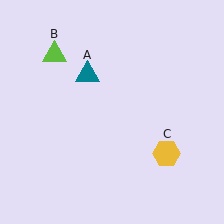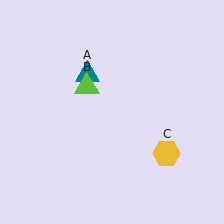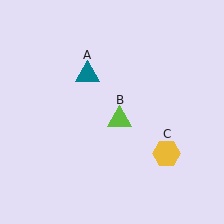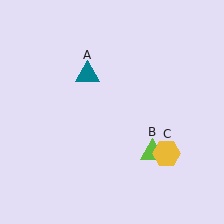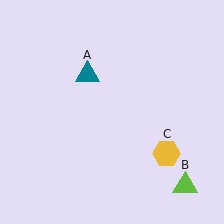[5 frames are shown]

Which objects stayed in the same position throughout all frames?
Teal triangle (object A) and yellow hexagon (object C) remained stationary.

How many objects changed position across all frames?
1 object changed position: lime triangle (object B).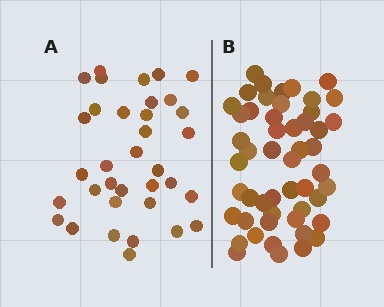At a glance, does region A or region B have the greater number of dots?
Region B (the right region) has more dots.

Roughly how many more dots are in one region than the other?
Region B has approximately 15 more dots than region A.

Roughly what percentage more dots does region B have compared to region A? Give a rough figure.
About 45% more.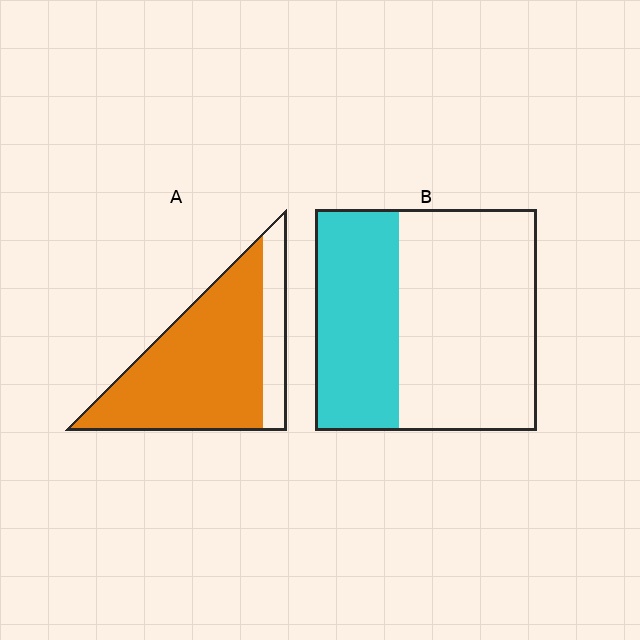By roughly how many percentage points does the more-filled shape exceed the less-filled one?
By roughly 40 percentage points (A over B).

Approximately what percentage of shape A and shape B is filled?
A is approximately 80% and B is approximately 40%.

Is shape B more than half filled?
No.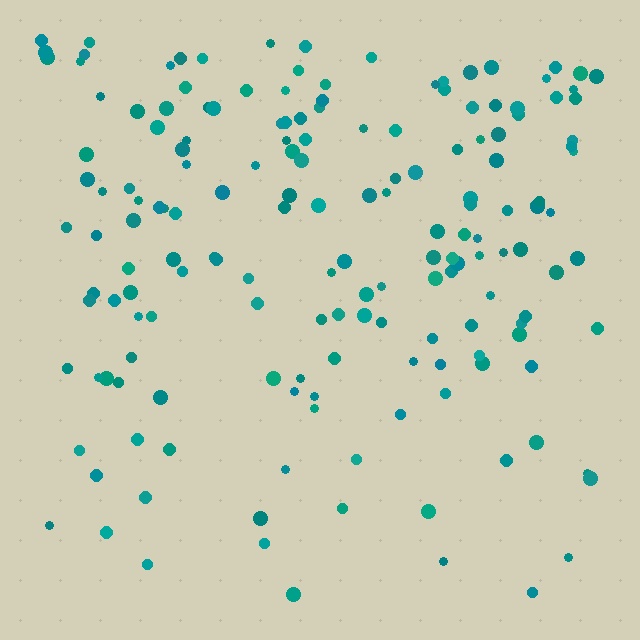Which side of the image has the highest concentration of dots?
The top.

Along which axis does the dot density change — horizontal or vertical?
Vertical.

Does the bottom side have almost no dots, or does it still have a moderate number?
Still a moderate number, just noticeably fewer than the top.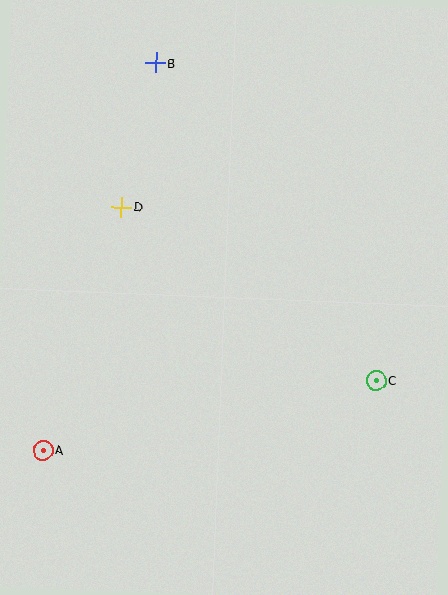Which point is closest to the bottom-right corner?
Point C is closest to the bottom-right corner.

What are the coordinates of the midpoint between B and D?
The midpoint between B and D is at (138, 135).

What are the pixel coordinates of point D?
Point D is at (121, 207).